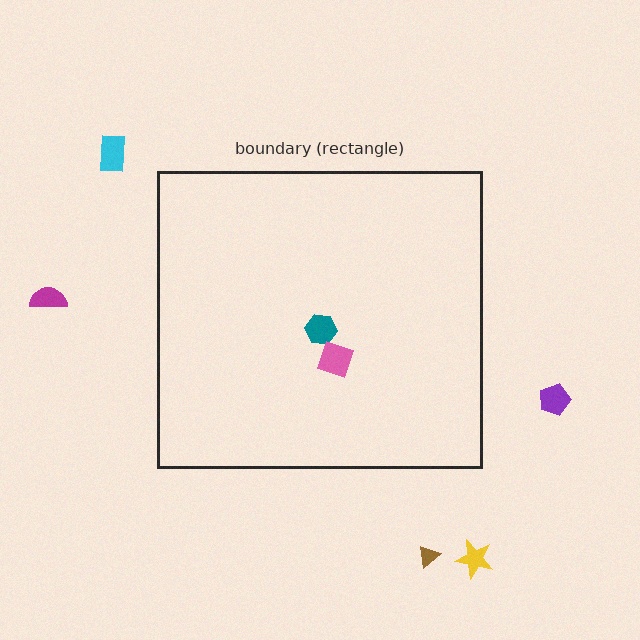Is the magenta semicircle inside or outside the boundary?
Outside.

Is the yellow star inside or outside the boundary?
Outside.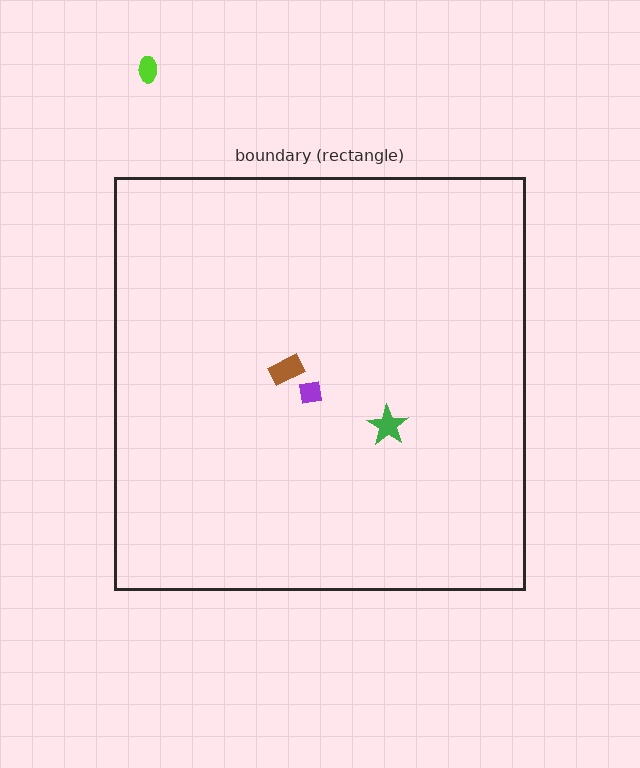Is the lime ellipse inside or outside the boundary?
Outside.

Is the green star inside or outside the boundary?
Inside.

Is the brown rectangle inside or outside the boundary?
Inside.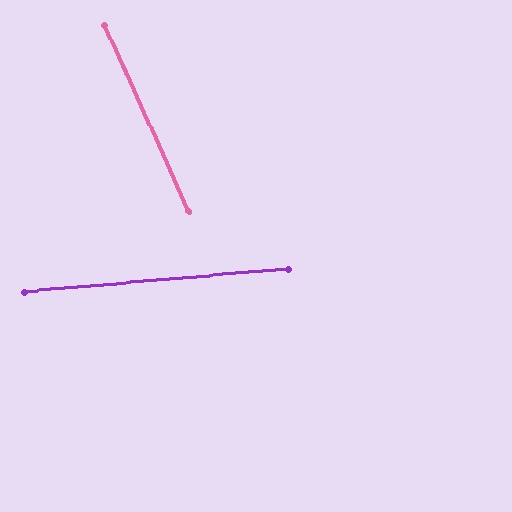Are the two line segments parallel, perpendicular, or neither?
Neither parallel nor perpendicular — they differ by about 71°.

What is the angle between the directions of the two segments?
Approximately 71 degrees.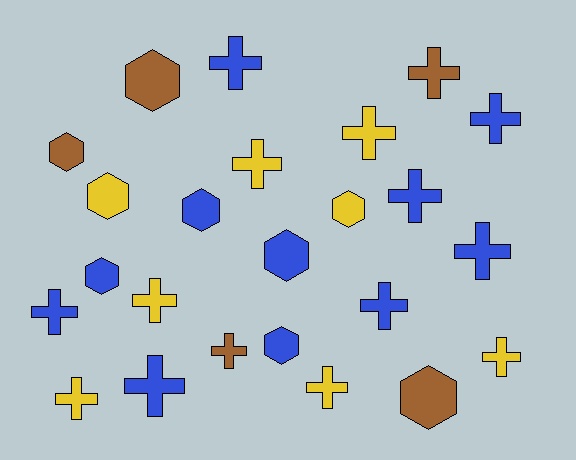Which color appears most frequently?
Blue, with 11 objects.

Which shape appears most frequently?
Cross, with 15 objects.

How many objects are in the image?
There are 24 objects.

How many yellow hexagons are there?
There are 2 yellow hexagons.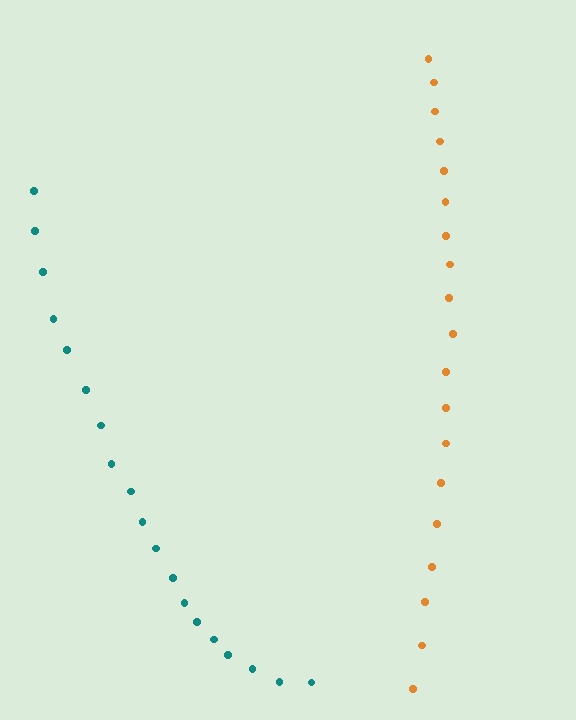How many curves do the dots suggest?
There are 2 distinct paths.